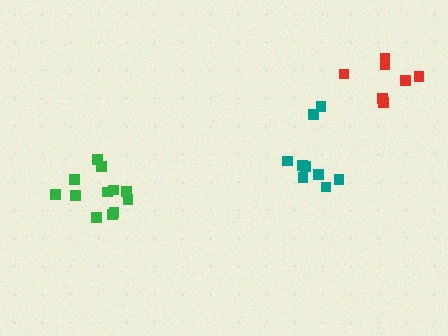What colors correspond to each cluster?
The clusters are colored: red, green, teal.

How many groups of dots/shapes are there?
There are 3 groups.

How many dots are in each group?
Group 1: 7 dots, Group 2: 12 dots, Group 3: 9 dots (28 total).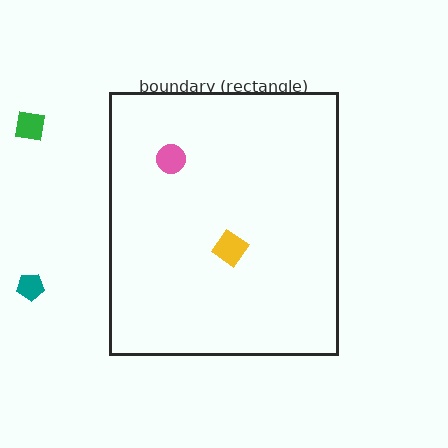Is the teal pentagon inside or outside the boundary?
Outside.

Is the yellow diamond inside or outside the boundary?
Inside.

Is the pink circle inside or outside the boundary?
Inside.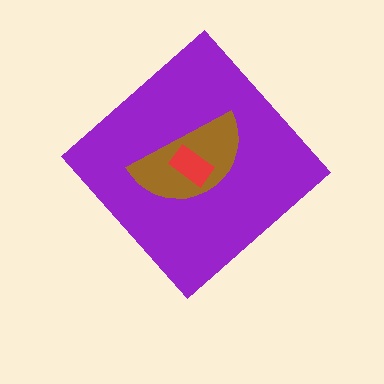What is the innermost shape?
The red rectangle.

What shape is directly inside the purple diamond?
The brown semicircle.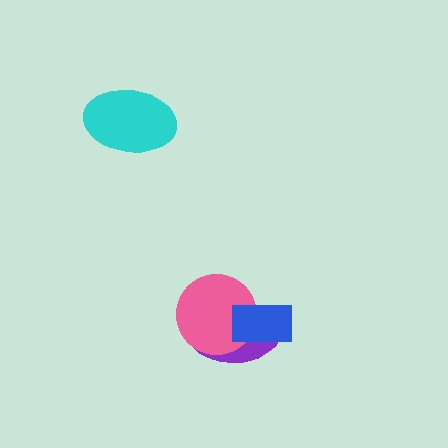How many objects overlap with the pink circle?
2 objects overlap with the pink circle.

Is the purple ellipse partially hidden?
Yes, it is partially covered by another shape.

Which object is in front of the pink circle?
The blue rectangle is in front of the pink circle.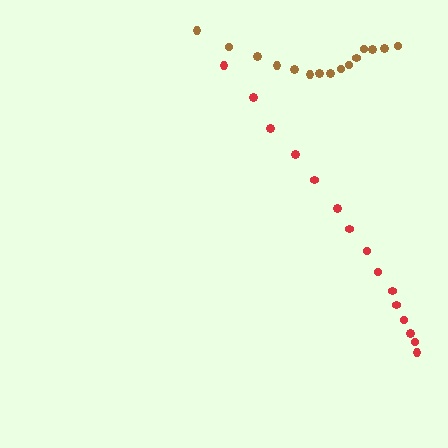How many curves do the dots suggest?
There are 2 distinct paths.